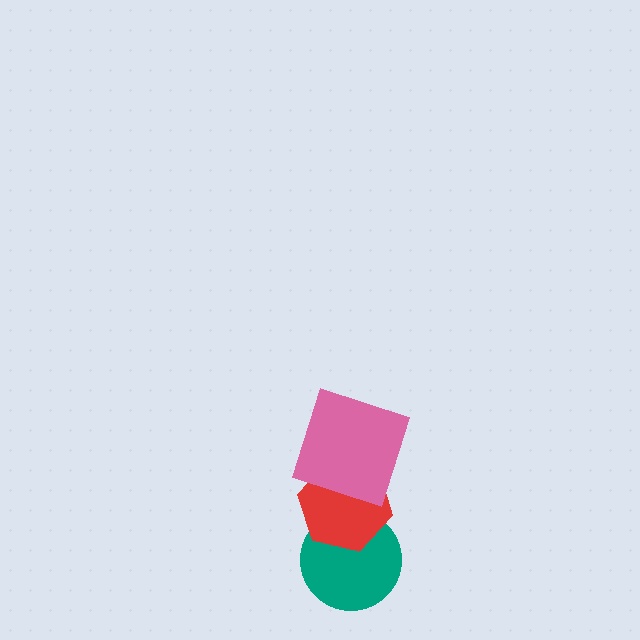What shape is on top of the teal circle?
The red hexagon is on top of the teal circle.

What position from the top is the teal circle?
The teal circle is 3rd from the top.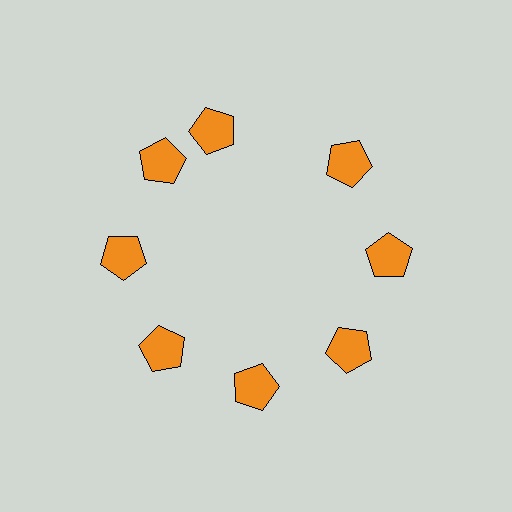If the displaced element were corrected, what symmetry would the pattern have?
It would have 8-fold rotational symmetry — the pattern would map onto itself every 45 degrees.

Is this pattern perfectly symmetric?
No. The 8 orange pentagons are arranged in a ring, but one element near the 12 o'clock position is rotated out of alignment along the ring, breaking the 8-fold rotational symmetry.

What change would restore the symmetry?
The symmetry would be restored by rotating it back into even spacing with its neighbors so that all 8 pentagons sit at equal angles and equal distance from the center.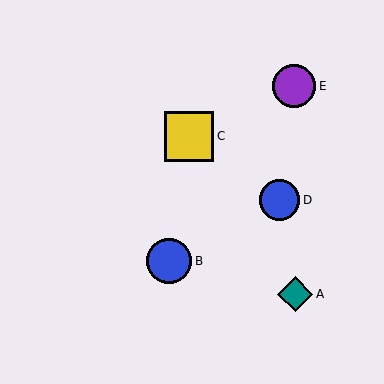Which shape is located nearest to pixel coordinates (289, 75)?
The purple circle (labeled E) at (294, 86) is nearest to that location.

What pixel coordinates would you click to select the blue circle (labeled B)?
Click at (169, 261) to select the blue circle B.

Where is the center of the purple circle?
The center of the purple circle is at (294, 86).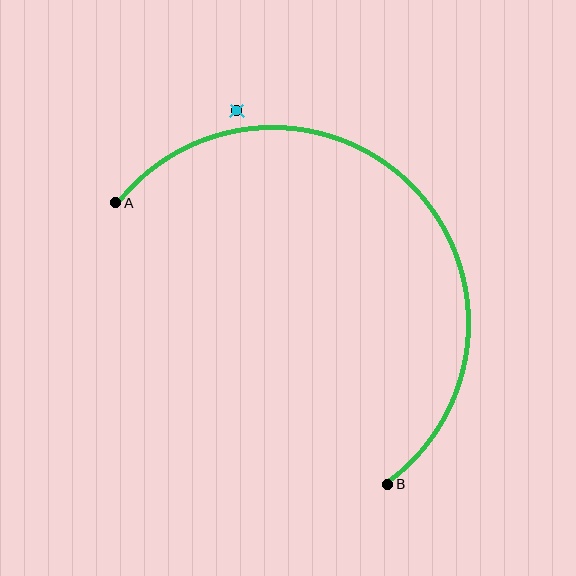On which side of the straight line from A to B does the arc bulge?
The arc bulges above and to the right of the straight line connecting A and B.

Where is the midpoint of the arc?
The arc midpoint is the point on the curve farthest from the straight line joining A and B. It sits above and to the right of that line.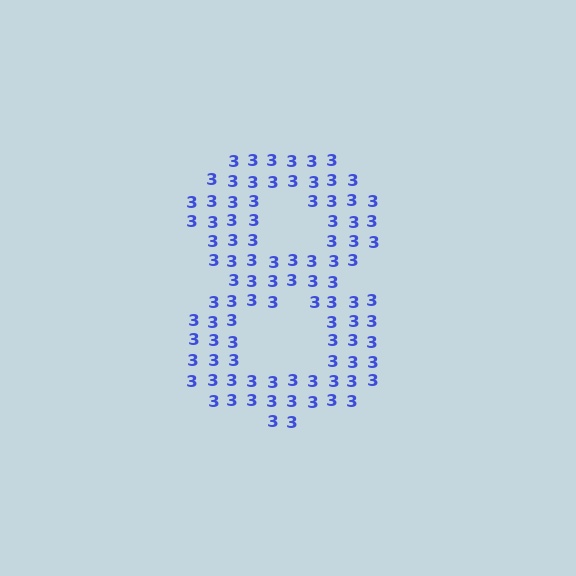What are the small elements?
The small elements are digit 3's.